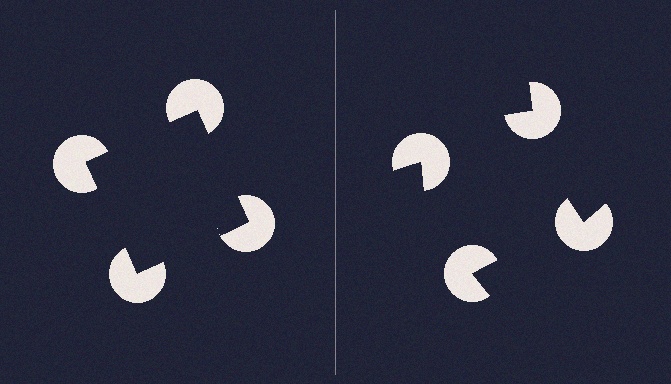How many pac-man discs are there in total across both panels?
8 — 4 on each side.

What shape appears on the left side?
An illusory square.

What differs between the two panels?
The pac-man discs are positioned identically on both sides; only the wedge orientations differ. On the left they align to a square; on the right they are misaligned.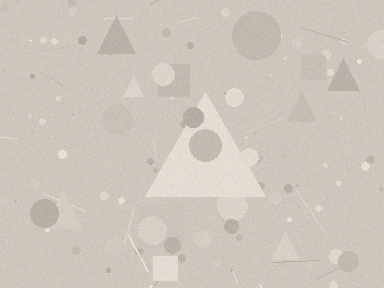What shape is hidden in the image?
A triangle is hidden in the image.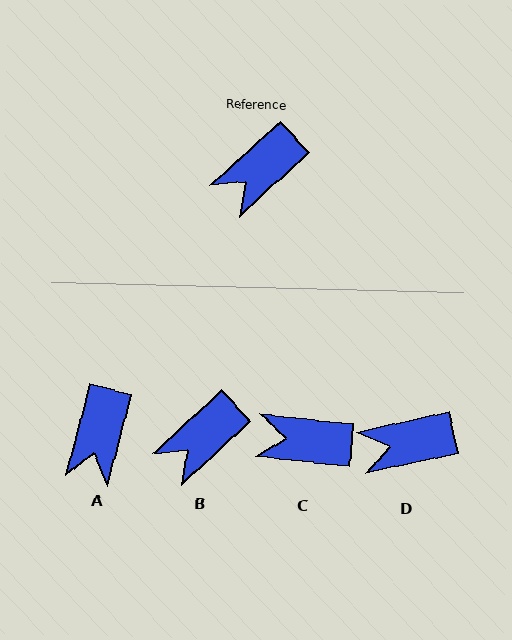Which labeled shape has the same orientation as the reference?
B.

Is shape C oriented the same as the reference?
No, it is off by about 49 degrees.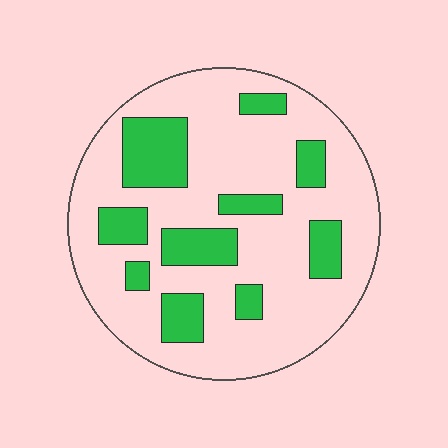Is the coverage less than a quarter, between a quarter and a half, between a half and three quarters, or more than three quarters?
Less than a quarter.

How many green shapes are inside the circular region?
10.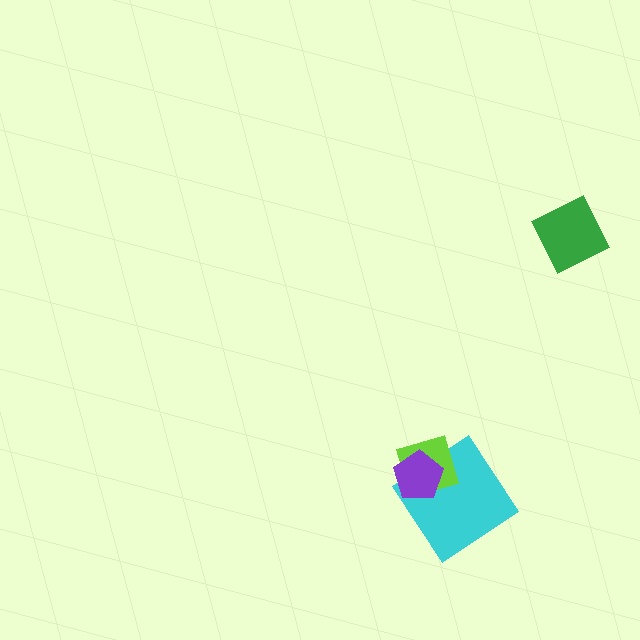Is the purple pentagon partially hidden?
No, no other shape covers it.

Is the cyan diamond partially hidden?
Yes, it is partially covered by another shape.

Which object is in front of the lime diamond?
The purple pentagon is in front of the lime diamond.